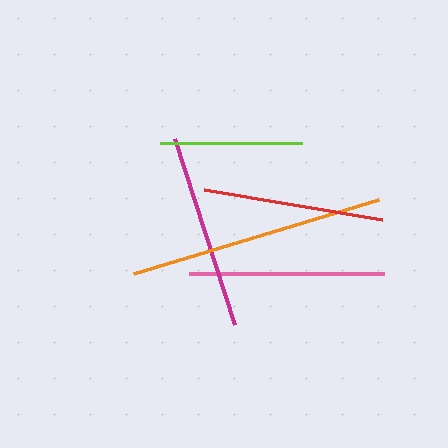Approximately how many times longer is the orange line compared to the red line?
The orange line is approximately 1.4 times the length of the red line.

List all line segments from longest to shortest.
From longest to shortest: orange, magenta, pink, red, lime.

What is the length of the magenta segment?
The magenta segment is approximately 195 pixels long.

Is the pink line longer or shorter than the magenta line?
The magenta line is longer than the pink line.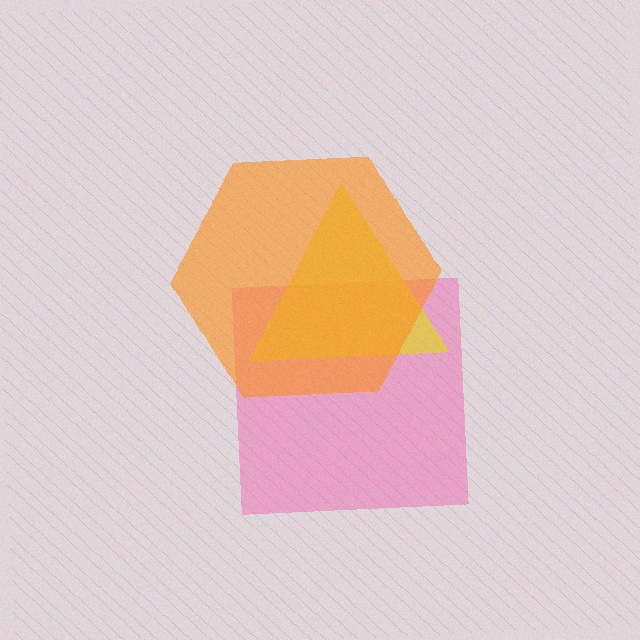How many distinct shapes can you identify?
There are 3 distinct shapes: a pink square, a yellow triangle, an orange hexagon.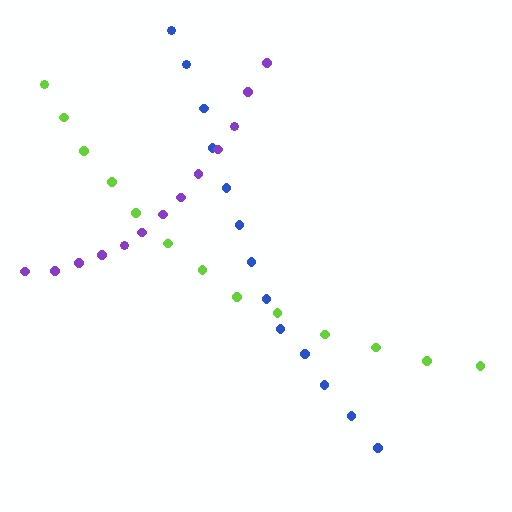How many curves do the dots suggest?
There are 3 distinct paths.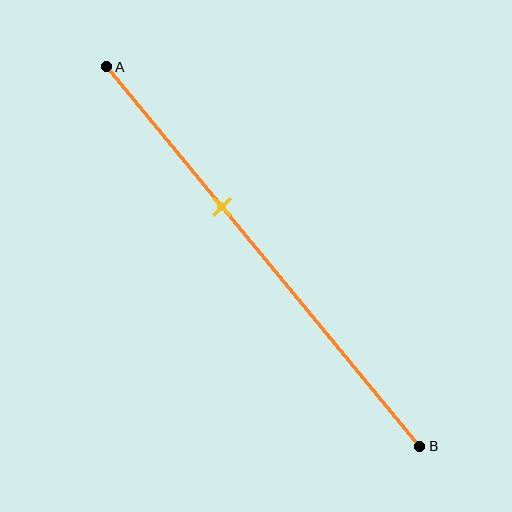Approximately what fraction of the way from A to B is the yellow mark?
The yellow mark is approximately 35% of the way from A to B.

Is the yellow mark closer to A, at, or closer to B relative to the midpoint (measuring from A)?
The yellow mark is closer to point A than the midpoint of segment AB.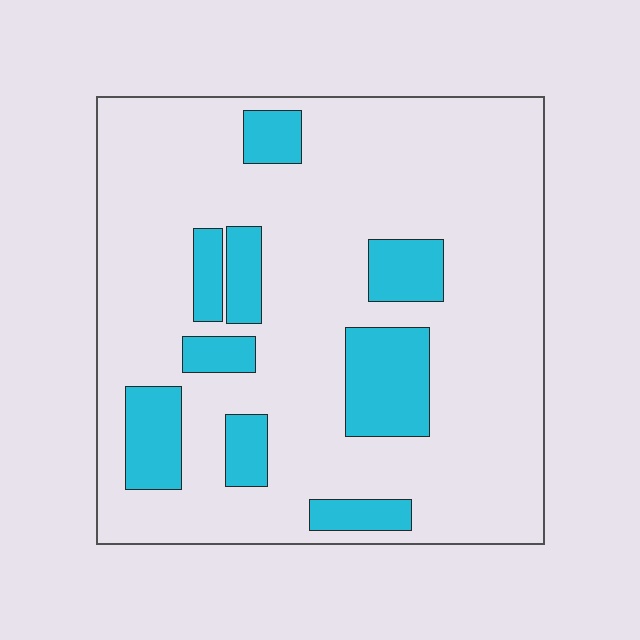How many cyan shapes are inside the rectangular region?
9.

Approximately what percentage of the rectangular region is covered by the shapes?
Approximately 20%.